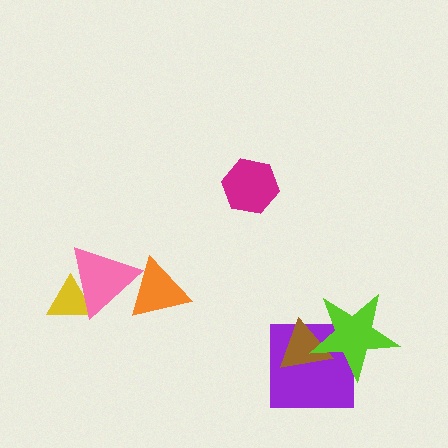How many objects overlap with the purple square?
2 objects overlap with the purple square.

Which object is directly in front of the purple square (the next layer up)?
The brown triangle is directly in front of the purple square.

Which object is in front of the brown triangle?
The lime star is in front of the brown triangle.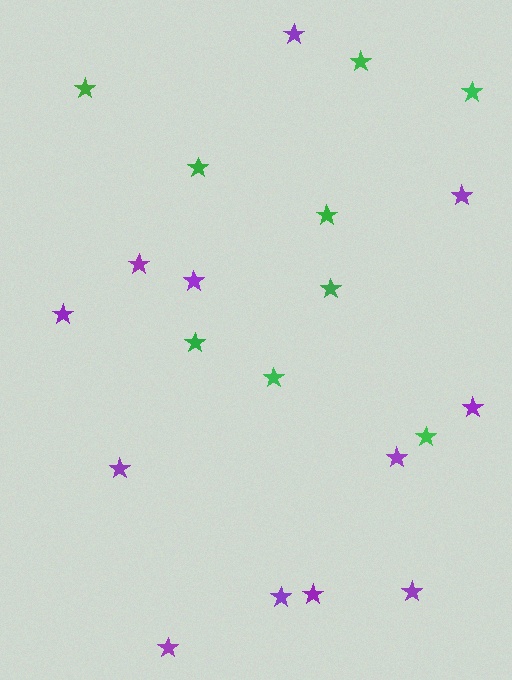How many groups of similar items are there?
There are 2 groups: one group of purple stars (12) and one group of green stars (9).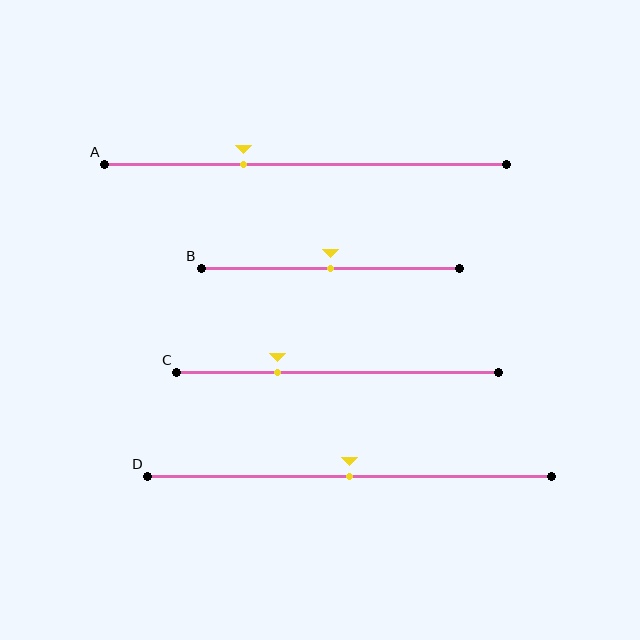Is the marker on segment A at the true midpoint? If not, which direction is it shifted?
No, the marker on segment A is shifted to the left by about 15% of the segment length.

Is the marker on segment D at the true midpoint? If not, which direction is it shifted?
Yes, the marker on segment D is at the true midpoint.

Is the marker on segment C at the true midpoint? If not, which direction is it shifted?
No, the marker on segment C is shifted to the left by about 19% of the segment length.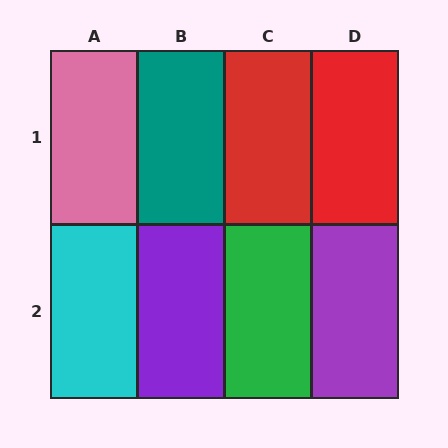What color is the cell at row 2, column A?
Cyan.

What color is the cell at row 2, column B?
Purple.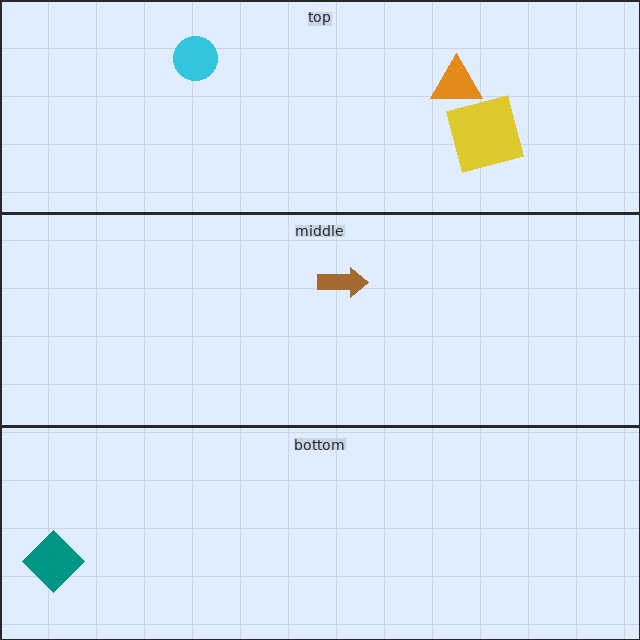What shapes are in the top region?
The orange triangle, the cyan circle, the yellow square.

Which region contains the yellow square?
The top region.